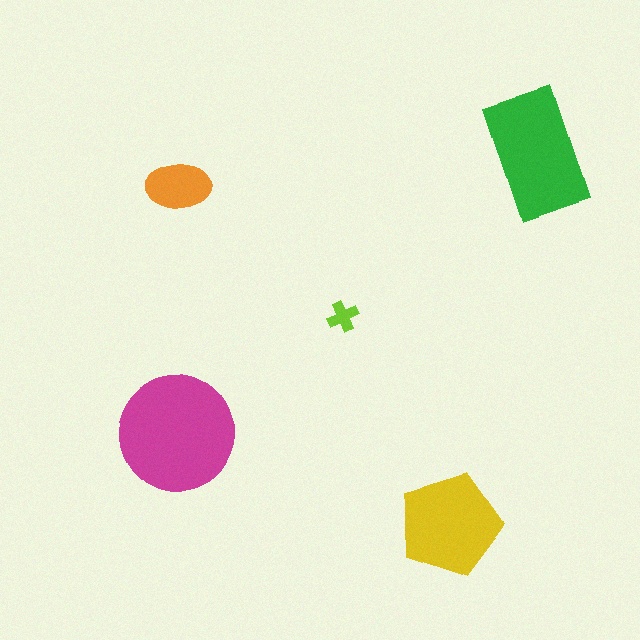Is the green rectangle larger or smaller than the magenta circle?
Smaller.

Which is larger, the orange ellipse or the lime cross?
The orange ellipse.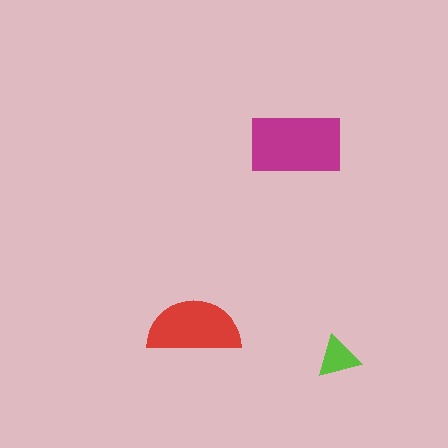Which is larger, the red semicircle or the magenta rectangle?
The magenta rectangle.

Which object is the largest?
The magenta rectangle.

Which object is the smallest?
The lime triangle.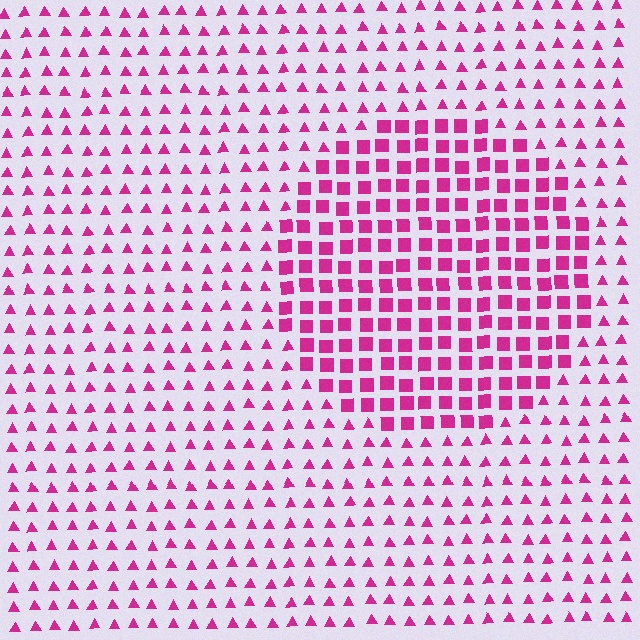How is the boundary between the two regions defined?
The boundary is defined by a change in element shape: squares inside vs. triangles outside. All elements share the same color and spacing.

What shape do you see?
I see a circle.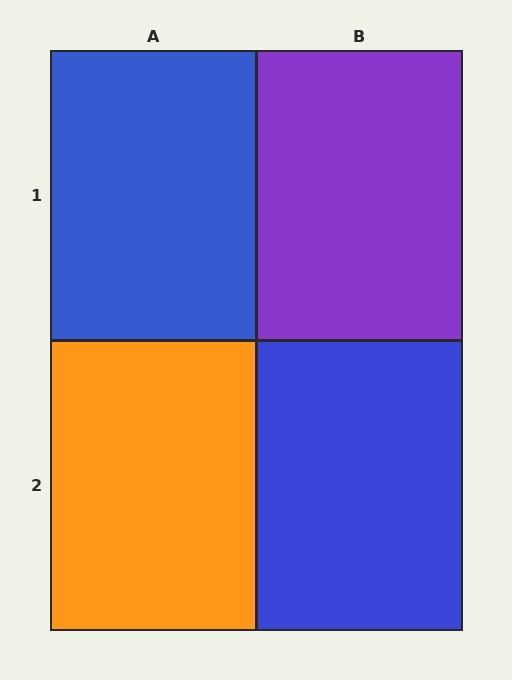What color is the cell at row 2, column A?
Orange.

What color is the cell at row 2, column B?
Blue.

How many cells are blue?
2 cells are blue.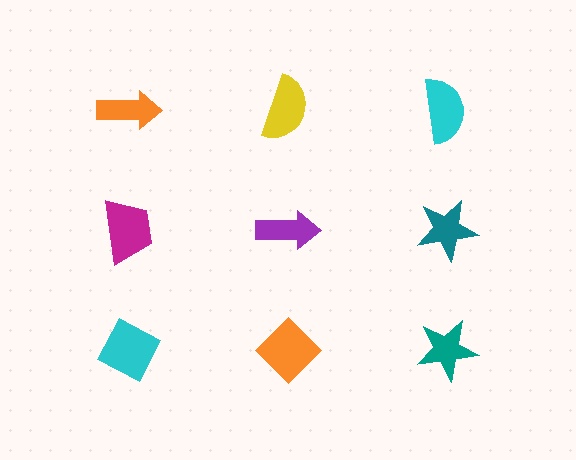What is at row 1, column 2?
A yellow semicircle.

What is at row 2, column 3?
A teal star.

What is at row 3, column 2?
An orange diamond.